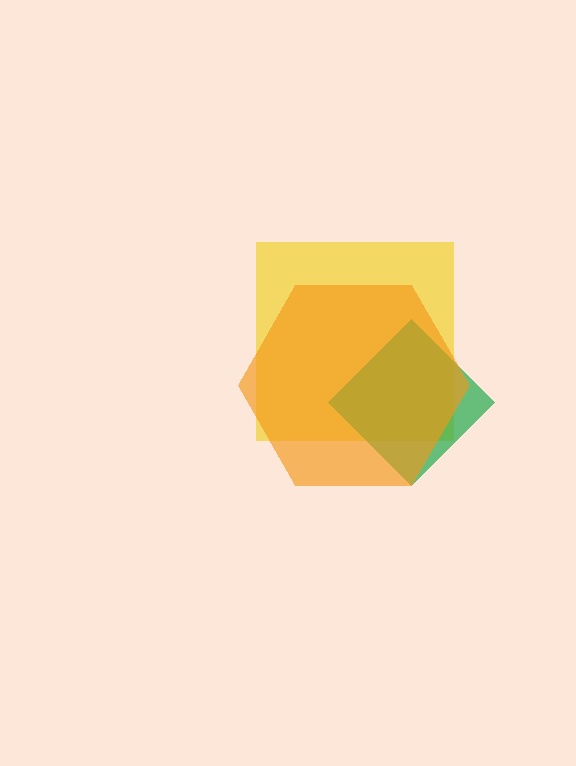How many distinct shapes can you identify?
There are 3 distinct shapes: a yellow square, a green diamond, an orange hexagon.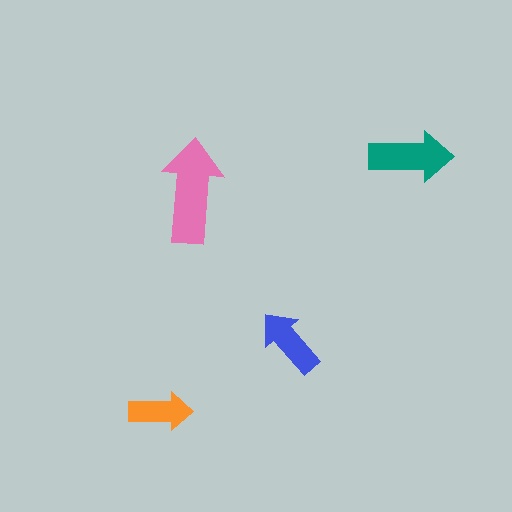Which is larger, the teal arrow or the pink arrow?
The pink one.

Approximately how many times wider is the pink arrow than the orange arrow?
About 1.5 times wider.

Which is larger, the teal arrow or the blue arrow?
The teal one.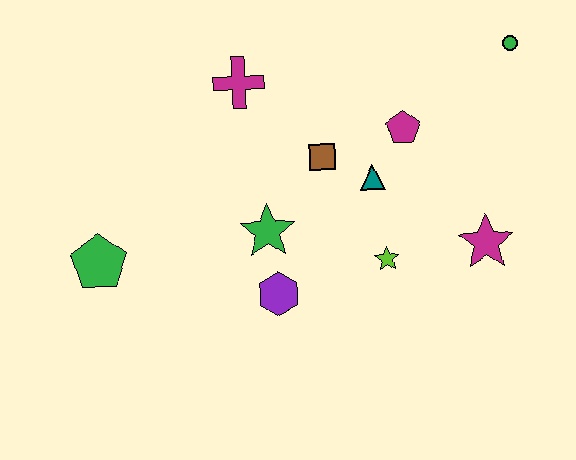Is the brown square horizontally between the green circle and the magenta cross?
Yes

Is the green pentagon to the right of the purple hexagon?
No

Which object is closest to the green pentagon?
The green star is closest to the green pentagon.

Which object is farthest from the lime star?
The green pentagon is farthest from the lime star.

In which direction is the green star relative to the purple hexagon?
The green star is above the purple hexagon.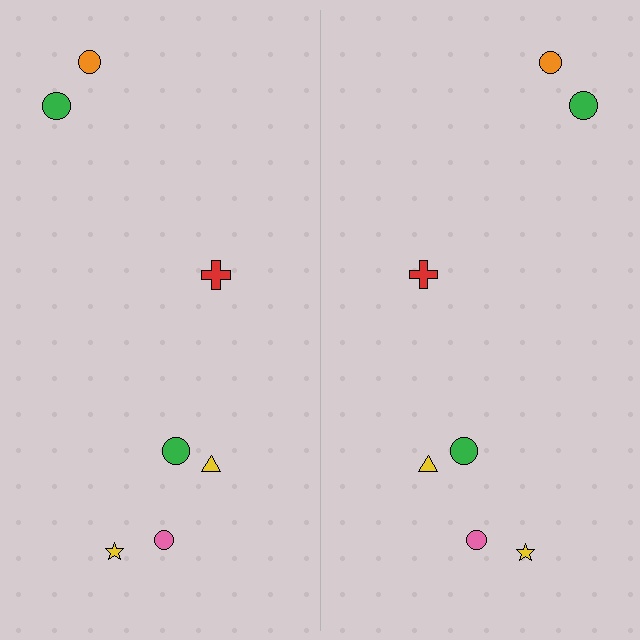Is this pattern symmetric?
Yes, this pattern has bilateral (reflection) symmetry.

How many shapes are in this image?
There are 14 shapes in this image.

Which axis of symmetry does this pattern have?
The pattern has a vertical axis of symmetry running through the center of the image.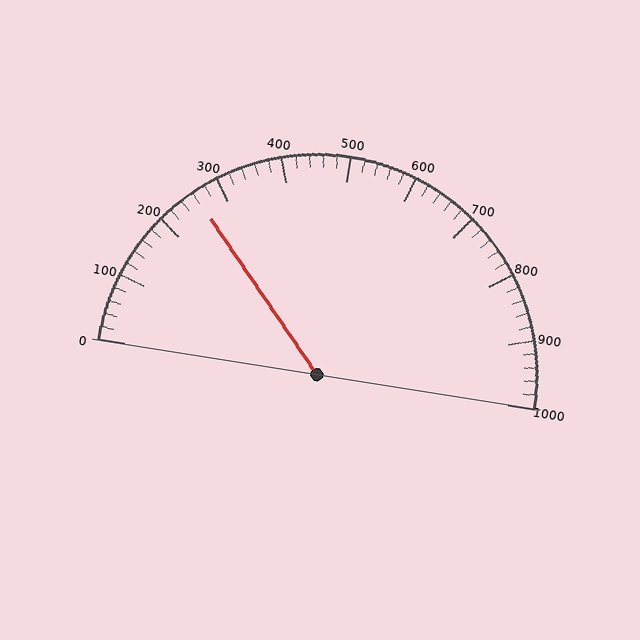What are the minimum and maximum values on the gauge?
The gauge ranges from 0 to 1000.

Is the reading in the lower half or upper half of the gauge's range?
The reading is in the lower half of the range (0 to 1000).